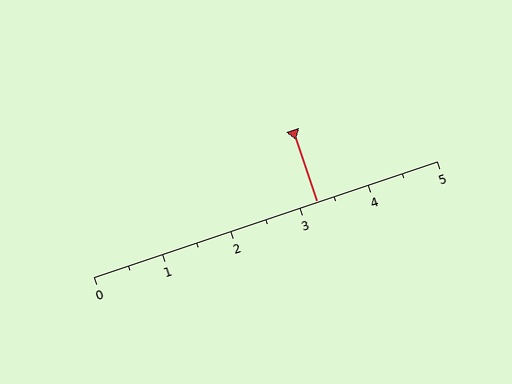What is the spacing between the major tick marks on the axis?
The major ticks are spaced 1 apart.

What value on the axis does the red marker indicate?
The marker indicates approximately 3.2.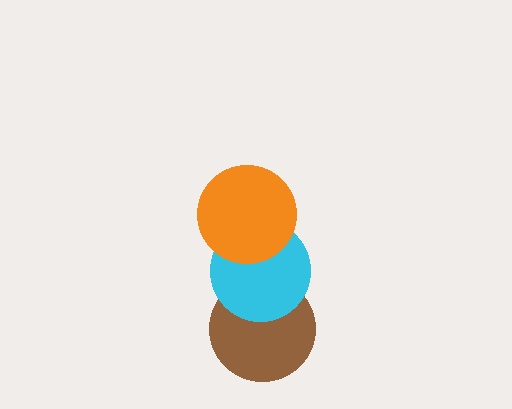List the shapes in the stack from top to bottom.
From top to bottom: the orange circle, the cyan circle, the brown circle.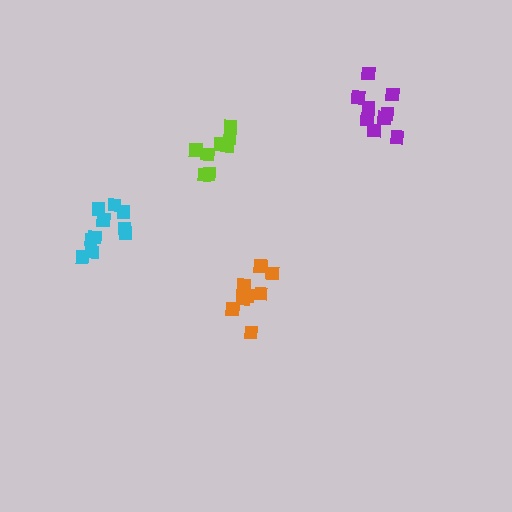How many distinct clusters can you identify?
There are 4 distinct clusters.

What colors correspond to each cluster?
The clusters are colored: lime, orange, cyan, purple.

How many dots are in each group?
Group 1: 8 dots, Group 2: 8 dots, Group 3: 10 dots, Group 4: 9 dots (35 total).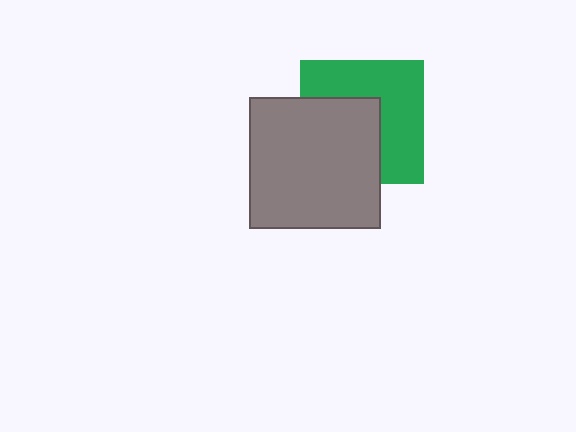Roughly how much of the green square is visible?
About half of it is visible (roughly 54%).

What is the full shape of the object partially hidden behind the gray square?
The partially hidden object is a green square.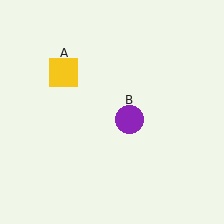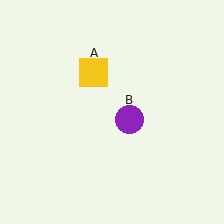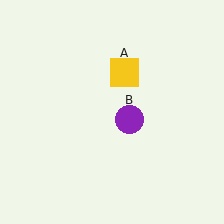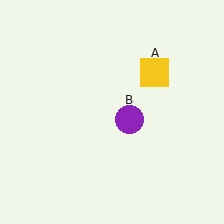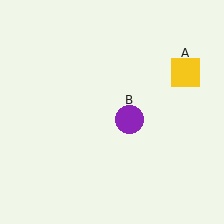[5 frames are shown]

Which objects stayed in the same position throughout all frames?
Purple circle (object B) remained stationary.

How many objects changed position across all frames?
1 object changed position: yellow square (object A).